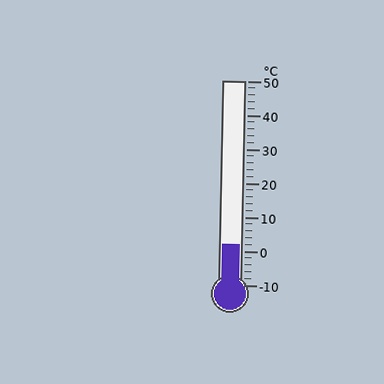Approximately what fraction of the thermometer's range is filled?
The thermometer is filled to approximately 20% of its range.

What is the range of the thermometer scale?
The thermometer scale ranges from -10°C to 50°C.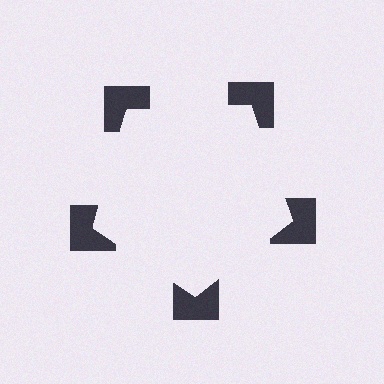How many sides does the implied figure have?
5 sides.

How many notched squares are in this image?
There are 5 — one at each vertex of the illusory pentagon.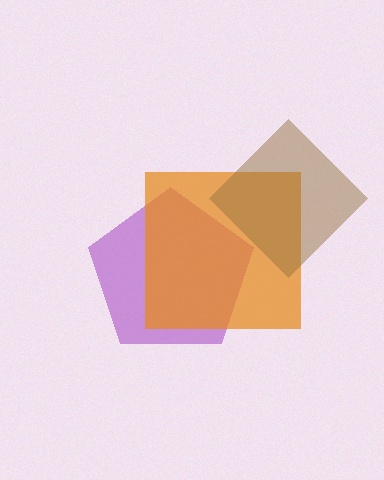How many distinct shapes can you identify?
There are 3 distinct shapes: a purple pentagon, an orange square, a brown diamond.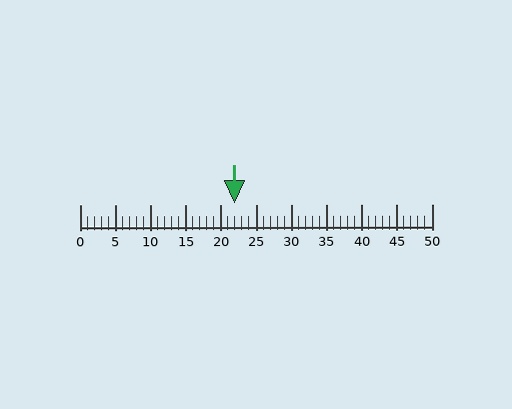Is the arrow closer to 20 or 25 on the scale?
The arrow is closer to 20.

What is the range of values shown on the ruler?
The ruler shows values from 0 to 50.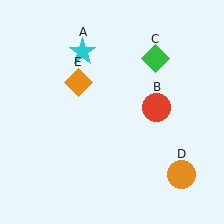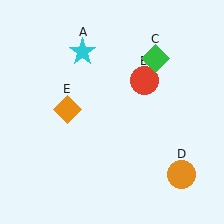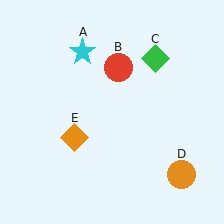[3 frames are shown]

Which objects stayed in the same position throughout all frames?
Cyan star (object A) and green diamond (object C) and orange circle (object D) remained stationary.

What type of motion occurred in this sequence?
The red circle (object B), orange diamond (object E) rotated counterclockwise around the center of the scene.